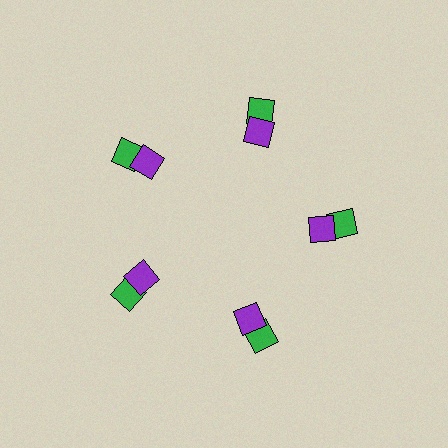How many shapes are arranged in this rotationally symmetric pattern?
There are 10 shapes, arranged in 5 groups of 2.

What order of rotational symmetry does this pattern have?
This pattern has 5-fold rotational symmetry.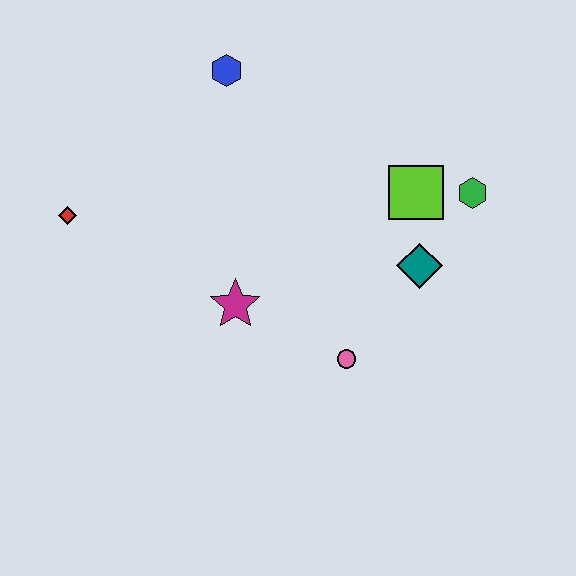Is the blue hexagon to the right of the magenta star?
No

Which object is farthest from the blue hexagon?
The pink circle is farthest from the blue hexagon.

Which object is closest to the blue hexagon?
The red diamond is closest to the blue hexagon.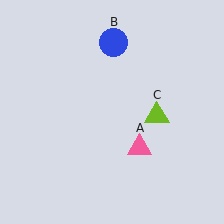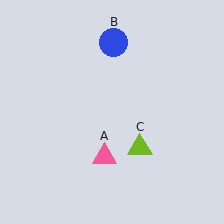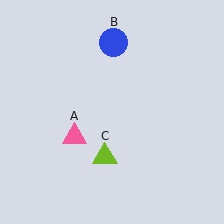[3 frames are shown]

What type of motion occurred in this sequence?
The pink triangle (object A), lime triangle (object C) rotated clockwise around the center of the scene.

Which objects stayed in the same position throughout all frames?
Blue circle (object B) remained stationary.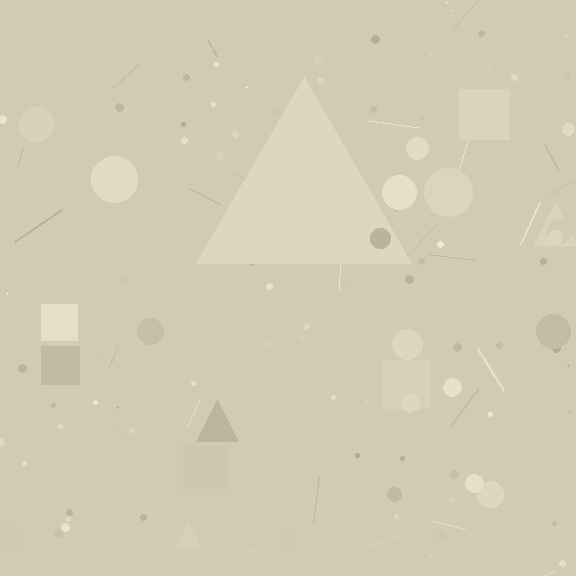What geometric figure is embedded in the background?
A triangle is embedded in the background.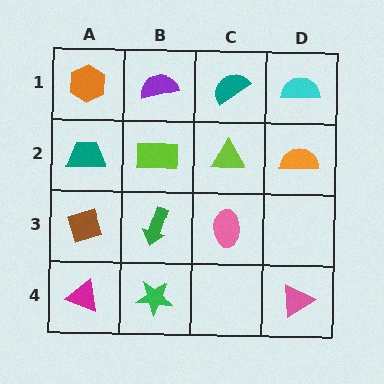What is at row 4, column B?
A green star.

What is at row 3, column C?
A pink ellipse.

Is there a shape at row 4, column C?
No, that cell is empty.